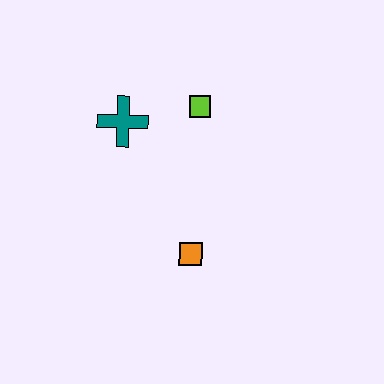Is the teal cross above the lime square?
No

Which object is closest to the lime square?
The teal cross is closest to the lime square.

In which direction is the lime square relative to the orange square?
The lime square is above the orange square.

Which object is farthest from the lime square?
The orange square is farthest from the lime square.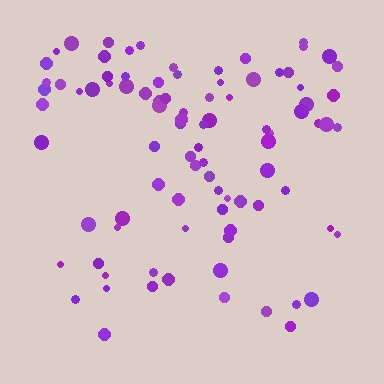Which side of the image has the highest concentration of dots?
The top.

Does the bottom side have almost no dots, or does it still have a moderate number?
Still a moderate number, just noticeably fewer than the top.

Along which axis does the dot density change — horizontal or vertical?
Vertical.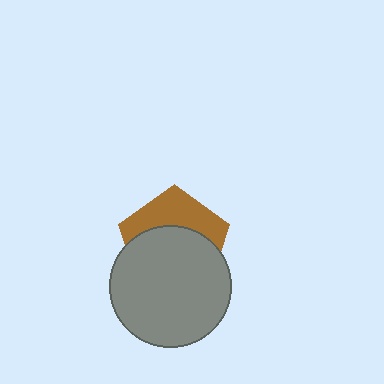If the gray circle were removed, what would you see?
You would see the complete brown pentagon.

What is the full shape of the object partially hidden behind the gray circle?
The partially hidden object is a brown pentagon.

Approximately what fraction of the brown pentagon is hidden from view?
Roughly 61% of the brown pentagon is hidden behind the gray circle.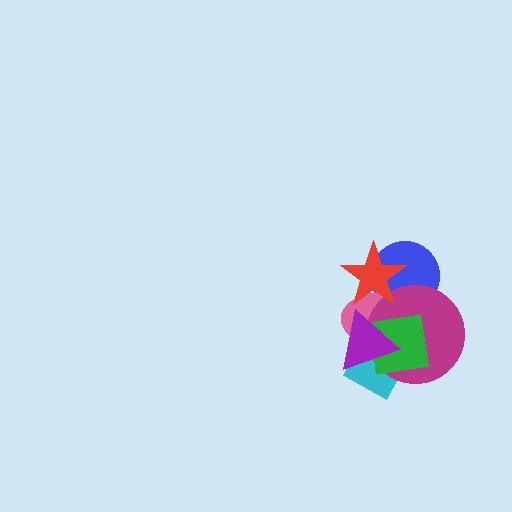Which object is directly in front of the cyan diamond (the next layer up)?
The pink ellipse is directly in front of the cyan diamond.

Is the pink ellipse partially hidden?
Yes, it is partially covered by another shape.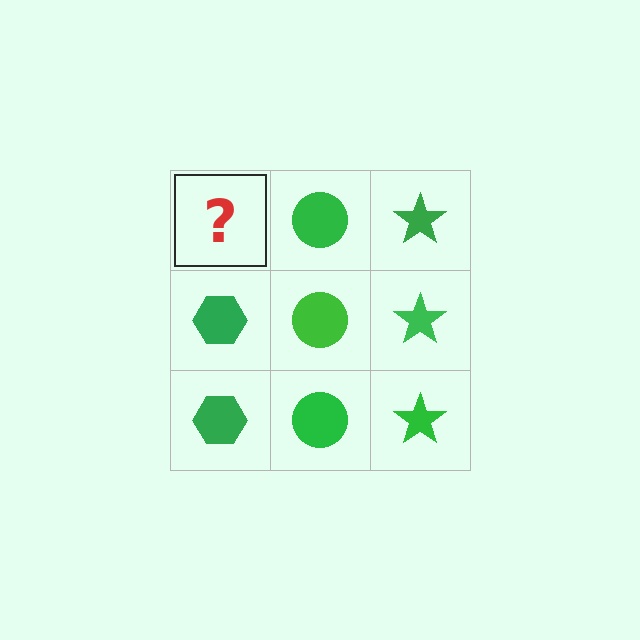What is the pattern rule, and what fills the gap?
The rule is that each column has a consistent shape. The gap should be filled with a green hexagon.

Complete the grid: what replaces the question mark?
The question mark should be replaced with a green hexagon.